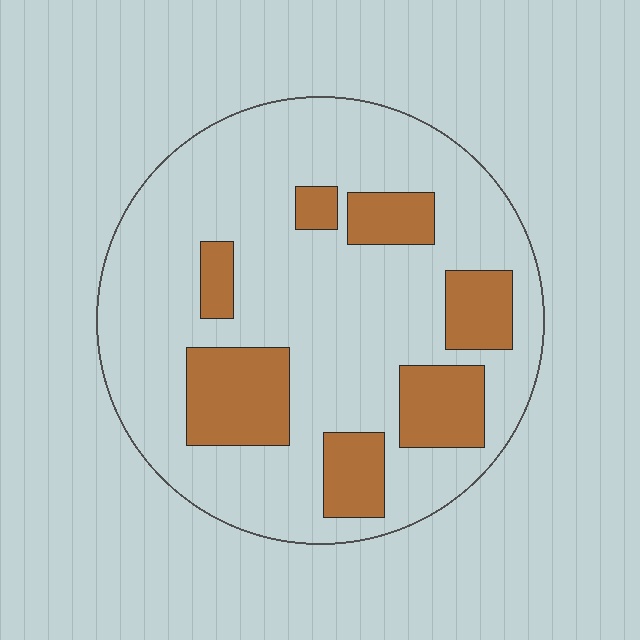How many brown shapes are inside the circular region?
7.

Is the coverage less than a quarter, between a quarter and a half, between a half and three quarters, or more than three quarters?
Less than a quarter.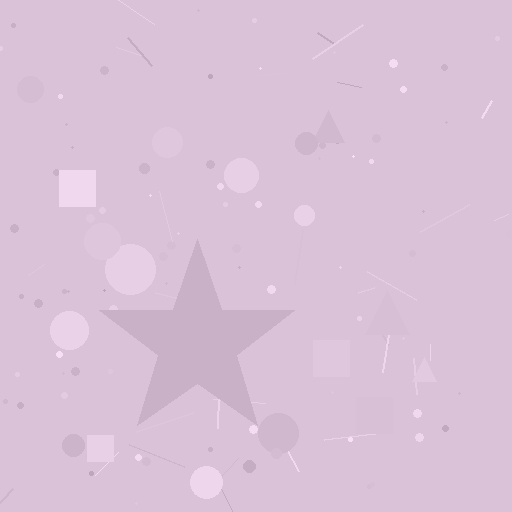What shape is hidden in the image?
A star is hidden in the image.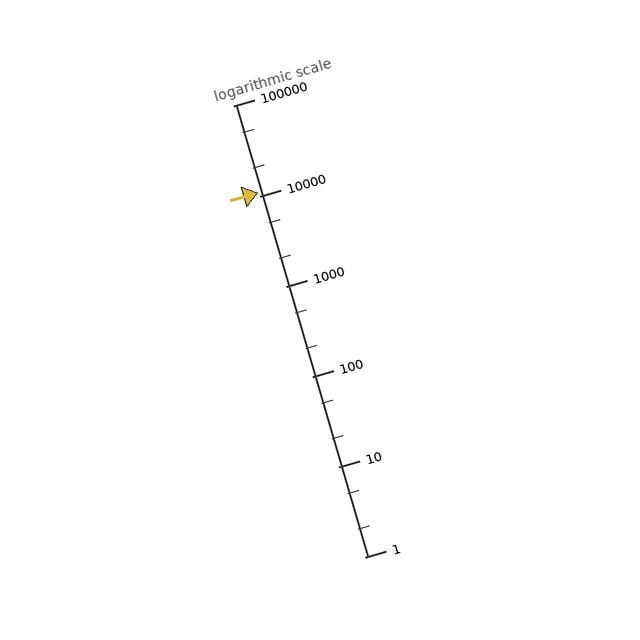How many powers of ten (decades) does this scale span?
The scale spans 5 decades, from 1 to 100000.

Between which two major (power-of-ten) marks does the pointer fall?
The pointer is between 10000 and 100000.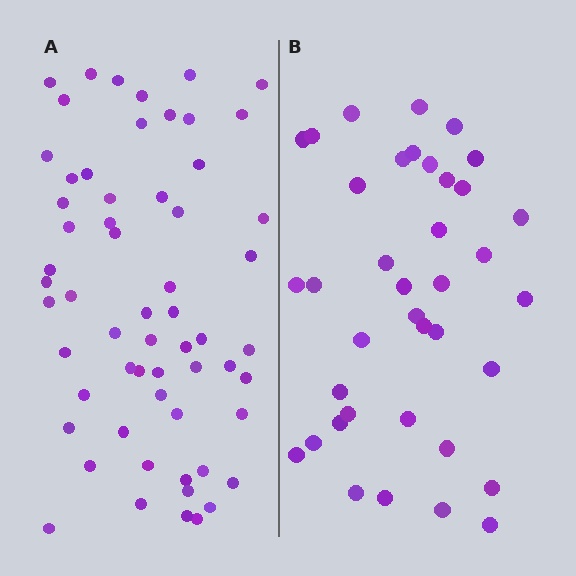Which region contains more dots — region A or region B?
Region A (the left region) has more dots.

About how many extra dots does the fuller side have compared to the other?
Region A has approximately 20 more dots than region B.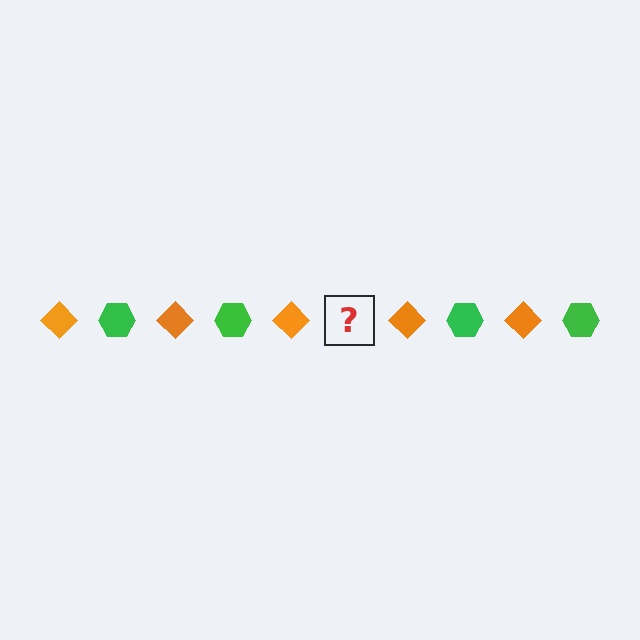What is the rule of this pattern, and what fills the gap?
The rule is that the pattern alternates between orange diamond and green hexagon. The gap should be filled with a green hexagon.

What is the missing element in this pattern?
The missing element is a green hexagon.